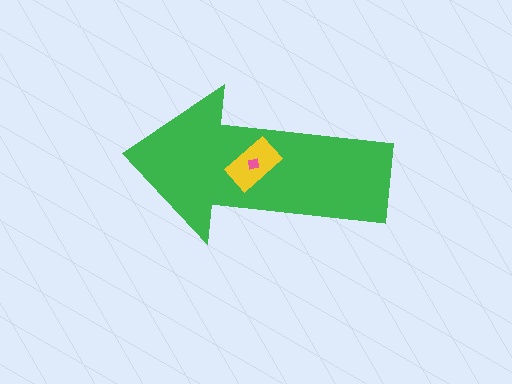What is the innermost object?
The pink square.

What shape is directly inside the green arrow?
The yellow rectangle.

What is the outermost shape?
The green arrow.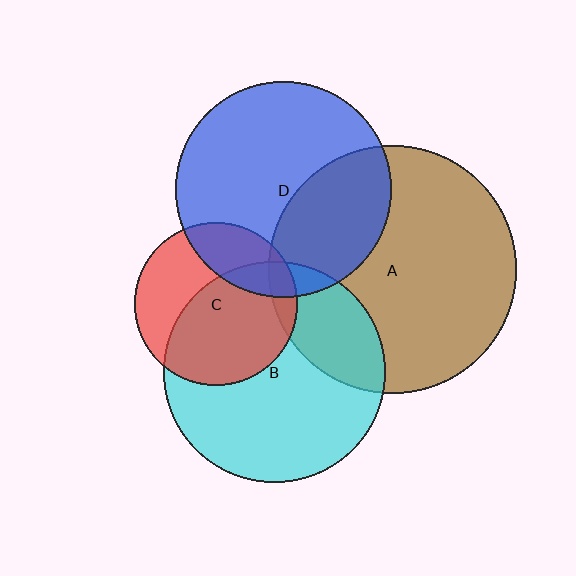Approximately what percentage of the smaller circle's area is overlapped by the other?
Approximately 35%.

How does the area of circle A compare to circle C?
Approximately 2.3 times.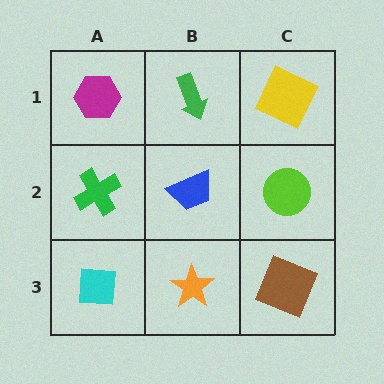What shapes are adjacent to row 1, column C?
A lime circle (row 2, column C), a green arrow (row 1, column B).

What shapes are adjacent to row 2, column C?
A yellow square (row 1, column C), a brown square (row 3, column C), a blue trapezoid (row 2, column B).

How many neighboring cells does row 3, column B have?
3.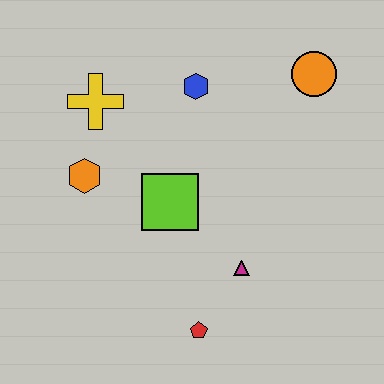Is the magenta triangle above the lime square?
No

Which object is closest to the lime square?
The orange hexagon is closest to the lime square.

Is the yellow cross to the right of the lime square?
No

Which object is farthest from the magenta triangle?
The yellow cross is farthest from the magenta triangle.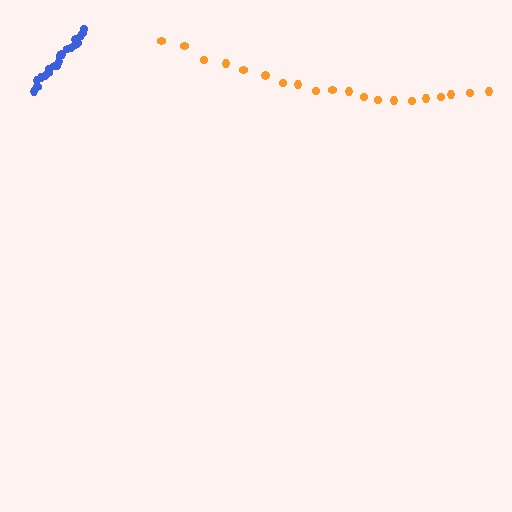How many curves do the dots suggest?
There are 2 distinct paths.